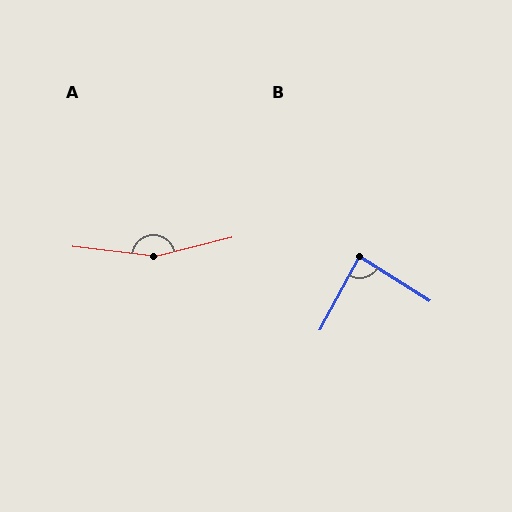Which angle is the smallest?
B, at approximately 86 degrees.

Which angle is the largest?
A, at approximately 159 degrees.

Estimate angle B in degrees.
Approximately 86 degrees.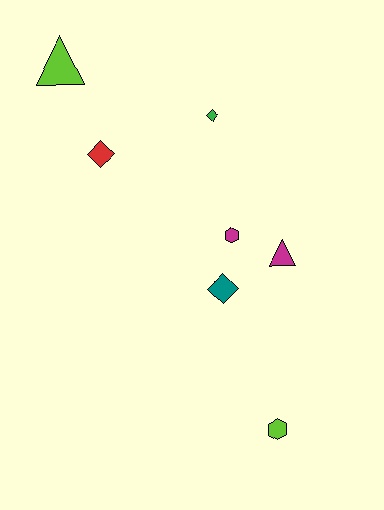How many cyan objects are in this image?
There are no cyan objects.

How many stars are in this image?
There are no stars.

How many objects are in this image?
There are 7 objects.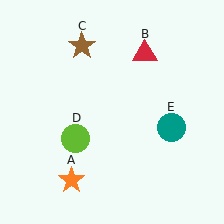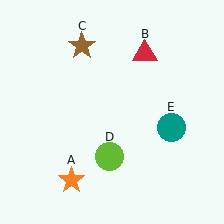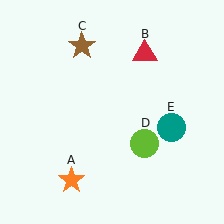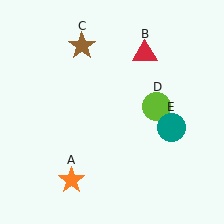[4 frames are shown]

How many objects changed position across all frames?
1 object changed position: lime circle (object D).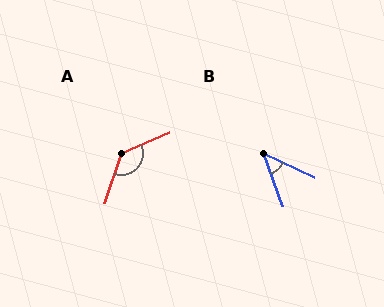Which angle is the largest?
A, at approximately 132 degrees.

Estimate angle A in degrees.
Approximately 132 degrees.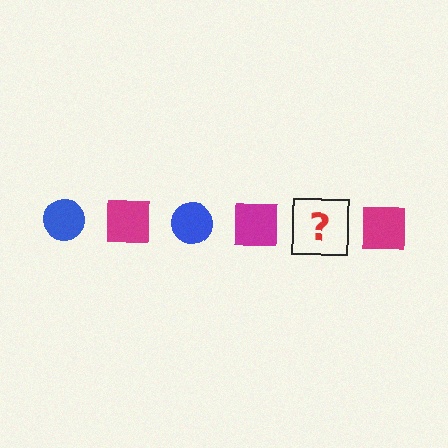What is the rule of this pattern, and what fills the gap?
The rule is that the pattern alternates between blue circle and magenta square. The gap should be filled with a blue circle.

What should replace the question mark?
The question mark should be replaced with a blue circle.